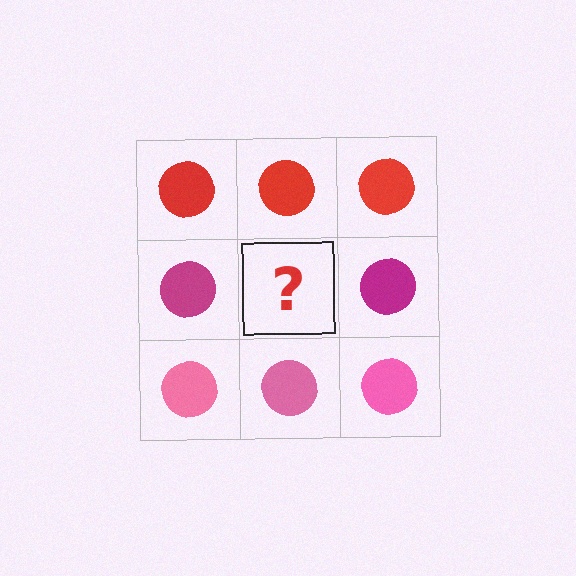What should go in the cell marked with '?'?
The missing cell should contain a magenta circle.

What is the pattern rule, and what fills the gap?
The rule is that each row has a consistent color. The gap should be filled with a magenta circle.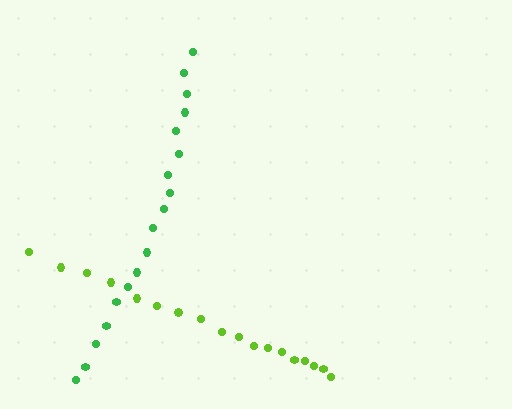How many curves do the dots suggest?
There are 2 distinct paths.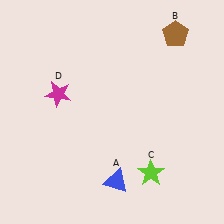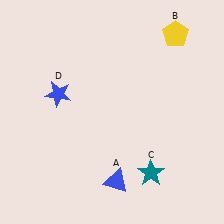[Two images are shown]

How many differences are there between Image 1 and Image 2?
There are 3 differences between the two images.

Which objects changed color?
B changed from brown to yellow. C changed from lime to teal. D changed from magenta to blue.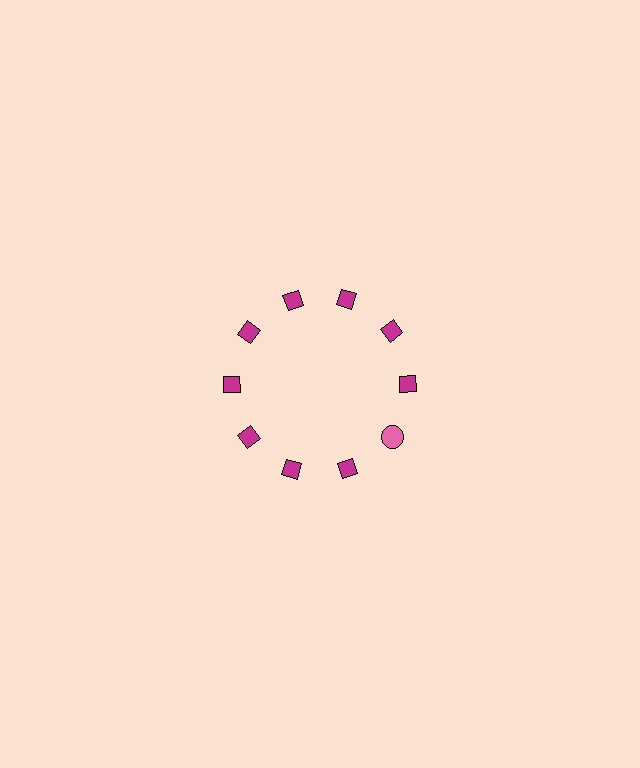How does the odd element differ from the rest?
It differs in both color (pink instead of magenta) and shape (circle instead of diamond).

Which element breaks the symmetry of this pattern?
The pink circle at roughly the 4 o'clock position breaks the symmetry. All other shapes are magenta diamonds.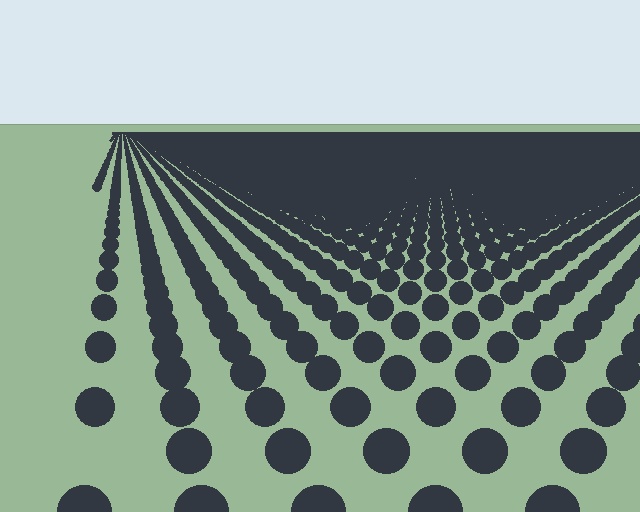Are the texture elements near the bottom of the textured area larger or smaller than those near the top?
Larger. Near the bottom, elements are closer to the viewer and appear at a bigger on-screen size.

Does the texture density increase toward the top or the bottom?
Density increases toward the top.